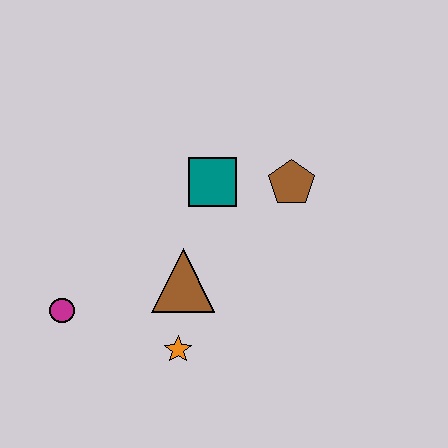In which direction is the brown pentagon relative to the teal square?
The brown pentagon is to the right of the teal square.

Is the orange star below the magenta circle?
Yes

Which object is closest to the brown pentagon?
The teal square is closest to the brown pentagon.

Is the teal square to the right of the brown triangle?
Yes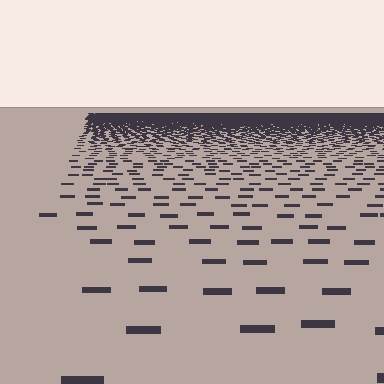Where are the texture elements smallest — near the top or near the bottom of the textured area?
Near the top.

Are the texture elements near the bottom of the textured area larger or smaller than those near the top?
Larger. Near the bottom, elements are closer to the viewer and appear at a bigger on-screen size.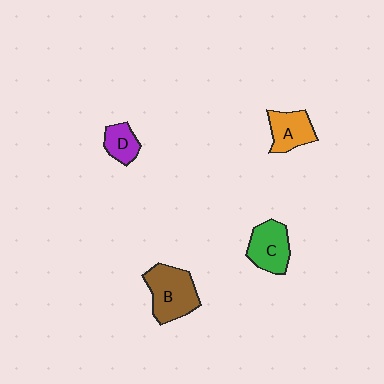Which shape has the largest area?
Shape B (brown).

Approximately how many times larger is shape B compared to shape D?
Approximately 2.1 times.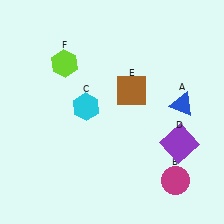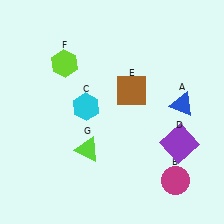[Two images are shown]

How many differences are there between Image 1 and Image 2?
There is 1 difference between the two images.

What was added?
A lime triangle (G) was added in Image 2.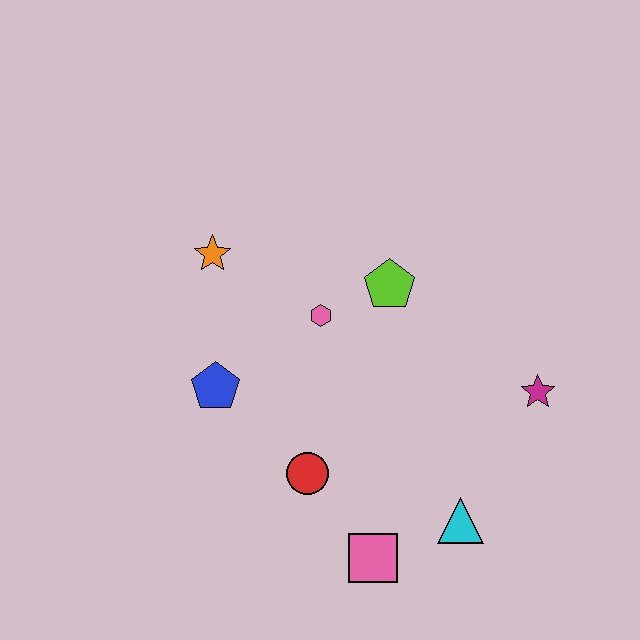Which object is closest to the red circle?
The pink square is closest to the red circle.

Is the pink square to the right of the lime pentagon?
No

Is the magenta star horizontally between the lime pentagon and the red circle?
No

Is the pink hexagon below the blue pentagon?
No